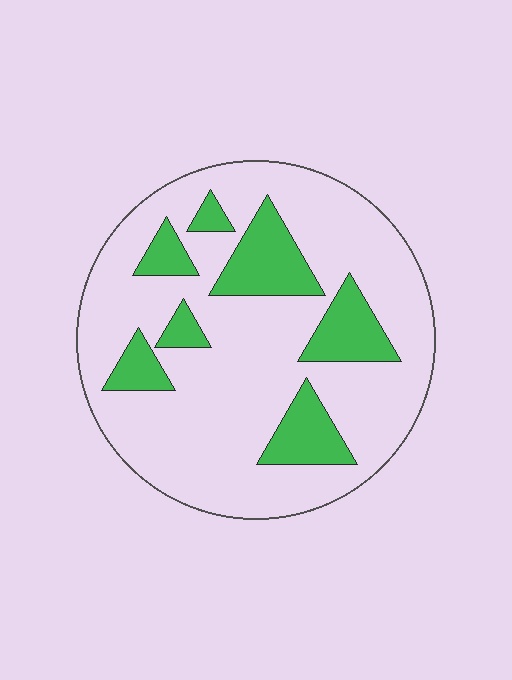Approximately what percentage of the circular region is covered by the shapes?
Approximately 20%.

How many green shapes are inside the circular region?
7.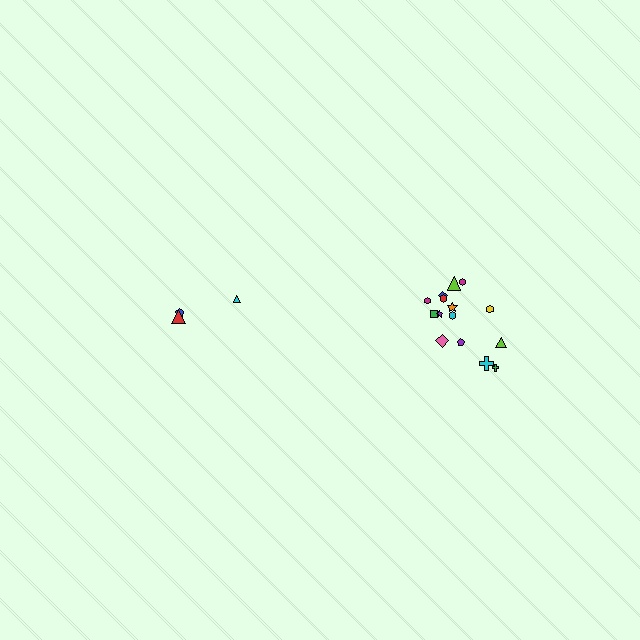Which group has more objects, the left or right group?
The right group.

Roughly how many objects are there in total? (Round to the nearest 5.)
Roughly 20 objects in total.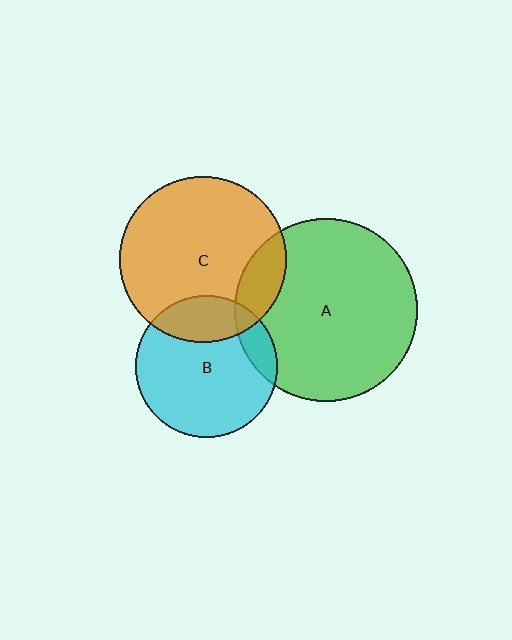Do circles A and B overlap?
Yes.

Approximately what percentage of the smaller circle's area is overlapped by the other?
Approximately 10%.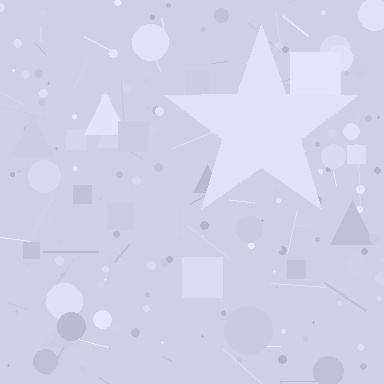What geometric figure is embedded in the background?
A star is embedded in the background.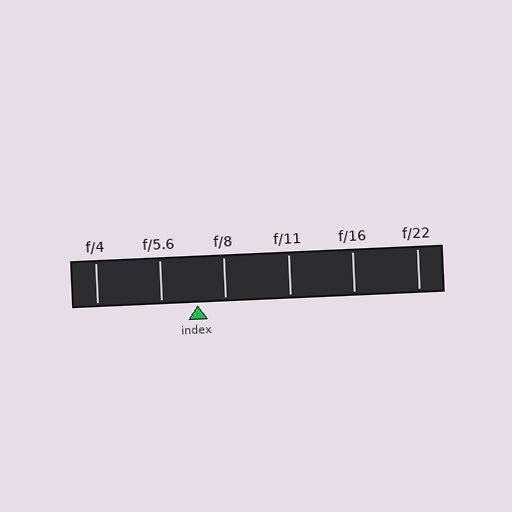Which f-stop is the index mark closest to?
The index mark is closest to f/8.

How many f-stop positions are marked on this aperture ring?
There are 6 f-stop positions marked.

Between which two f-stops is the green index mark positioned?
The index mark is between f/5.6 and f/8.